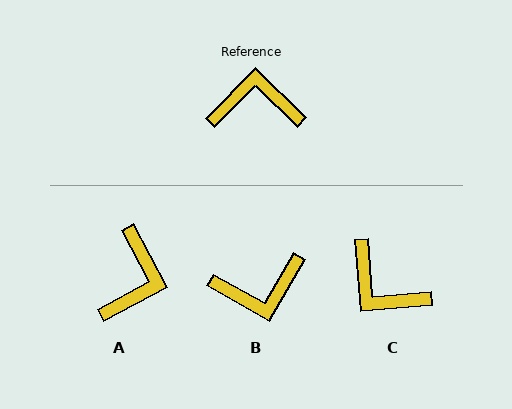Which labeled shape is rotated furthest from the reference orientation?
B, about 165 degrees away.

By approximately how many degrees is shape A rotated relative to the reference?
Approximately 107 degrees clockwise.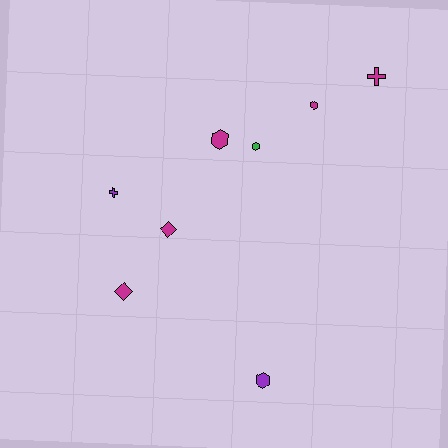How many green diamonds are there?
There are no green diamonds.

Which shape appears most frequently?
Hexagon, with 4 objects.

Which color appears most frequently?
Magenta, with 5 objects.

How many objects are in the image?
There are 8 objects.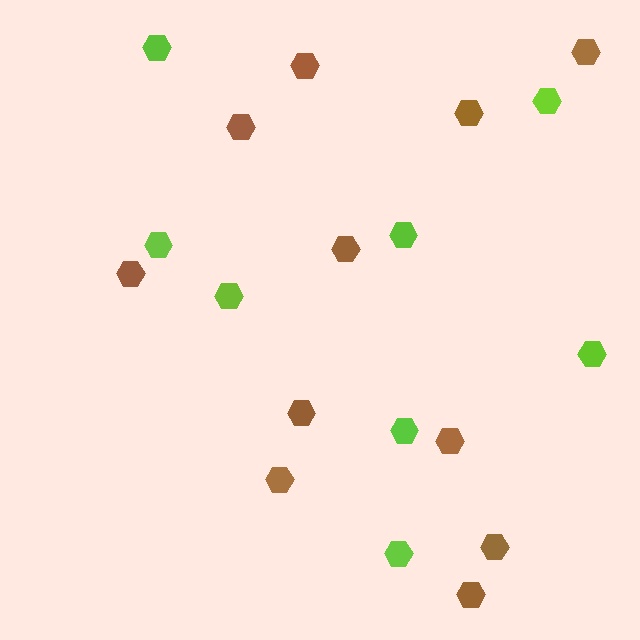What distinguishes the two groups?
There are 2 groups: one group of brown hexagons (11) and one group of lime hexagons (8).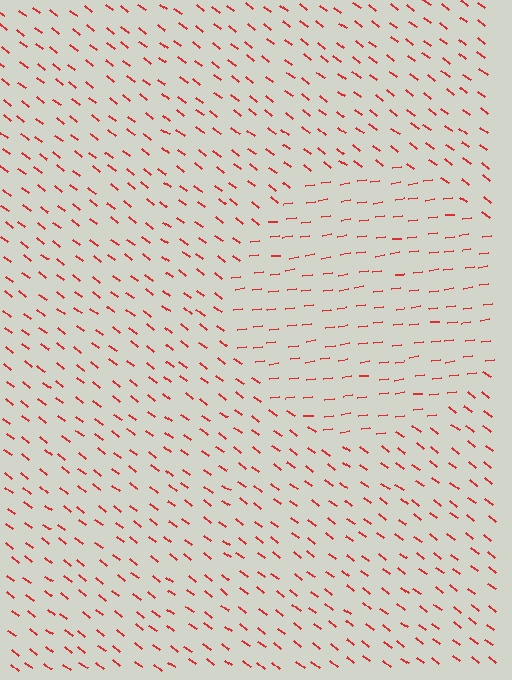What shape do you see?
I see a circle.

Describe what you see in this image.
The image is filled with small red line segments. A circle region in the image has lines oriented differently from the surrounding lines, creating a visible texture boundary.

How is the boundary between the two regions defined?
The boundary is defined purely by a change in line orientation (approximately 45 degrees difference). All lines are the same color and thickness.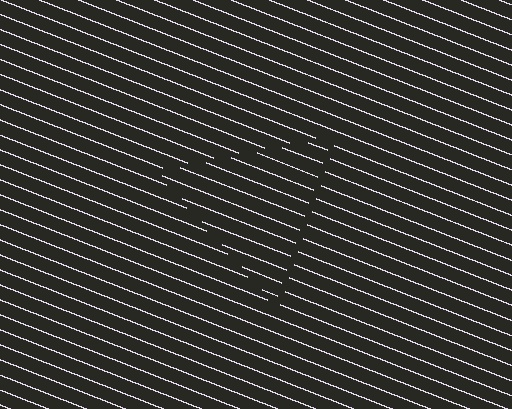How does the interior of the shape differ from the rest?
The interior of the shape contains the same grating, shifted by half a period — the contour is defined by the phase discontinuity where line-ends from the inner and outer gratings abut.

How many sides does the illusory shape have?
3 sides — the line-ends trace a triangle.